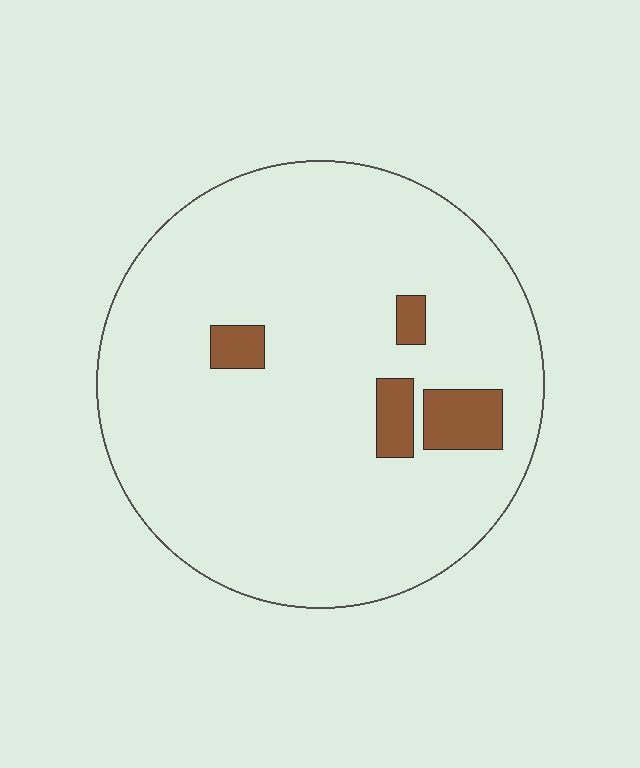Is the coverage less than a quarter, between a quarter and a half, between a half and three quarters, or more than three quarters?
Less than a quarter.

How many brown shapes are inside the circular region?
4.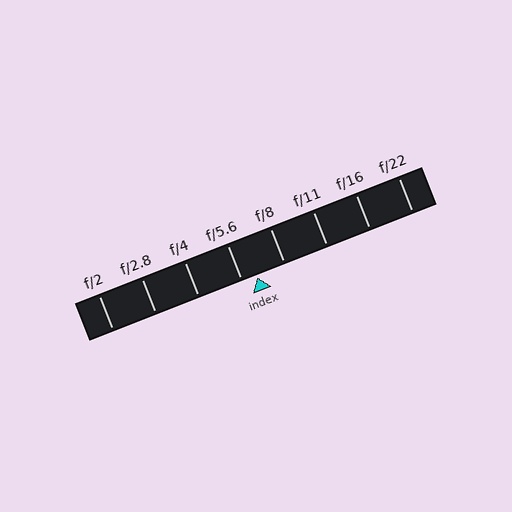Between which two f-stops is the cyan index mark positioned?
The index mark is between f/5.6 and f/8.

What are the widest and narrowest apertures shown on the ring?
The widest aperture shown is f/2 and the narrowest is f/22.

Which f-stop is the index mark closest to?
The index mark is closest to f/5.6.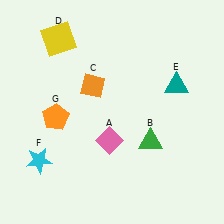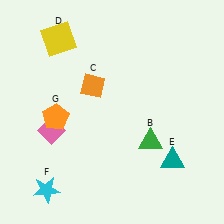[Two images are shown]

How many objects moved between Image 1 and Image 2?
3 objects moved between the two images.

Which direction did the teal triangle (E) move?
The teal triangle (E) moved down.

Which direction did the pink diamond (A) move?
The pink diamond (A) moved left.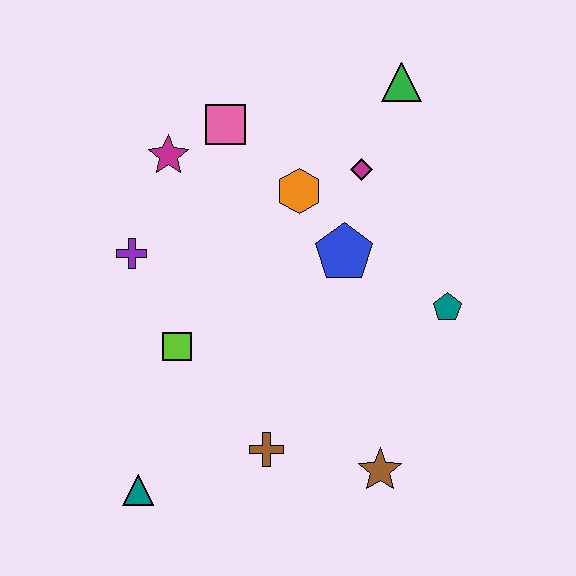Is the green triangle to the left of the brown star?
No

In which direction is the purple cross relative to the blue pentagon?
The purple cross is to the left of the blue pentagon.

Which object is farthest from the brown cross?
The green triangle is farthest from the brown cross.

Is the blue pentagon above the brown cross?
Yes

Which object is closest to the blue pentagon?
The orange hexagon is closest to the blue pentagon.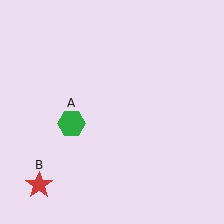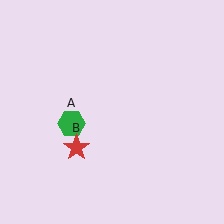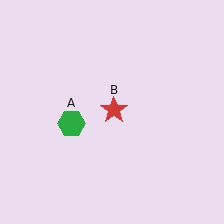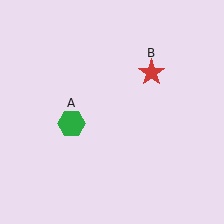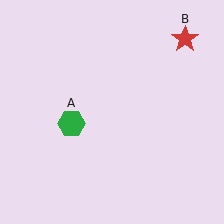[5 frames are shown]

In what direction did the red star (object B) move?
The red star (object B) moved up and to the right.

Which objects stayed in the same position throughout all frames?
Green hexagon (object A) remained stationary.